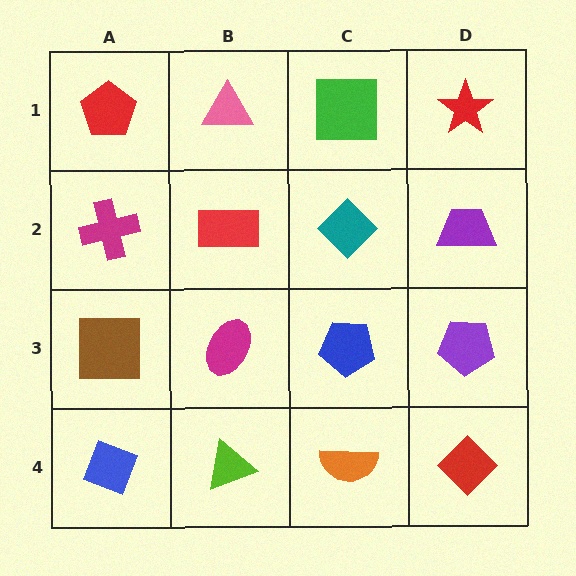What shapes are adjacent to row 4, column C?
A blue pentagon (row 3, column C), a lime triangle (row 4, column B), a red diamond (row 4, column D).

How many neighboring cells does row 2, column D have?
3.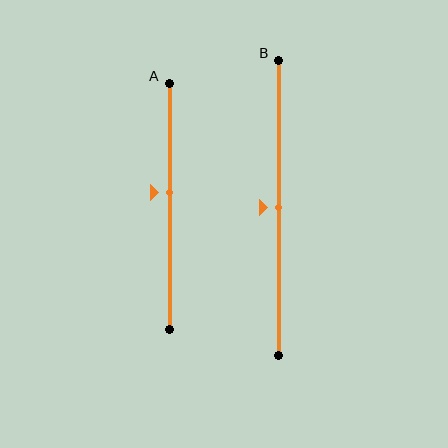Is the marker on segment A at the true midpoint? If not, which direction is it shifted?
No, the marker on segment A is shifted upward by about 5% of the segment length.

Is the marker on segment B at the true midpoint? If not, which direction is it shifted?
Yes, the marker on segment B is at the true midpoint.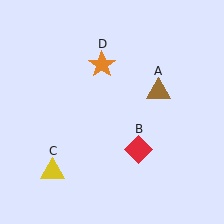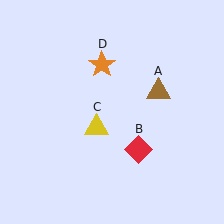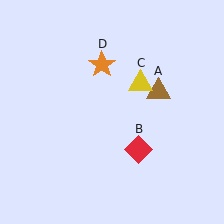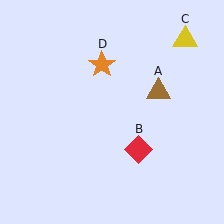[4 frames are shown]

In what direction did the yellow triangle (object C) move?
The yellow triangle (object C) moved up and to the right.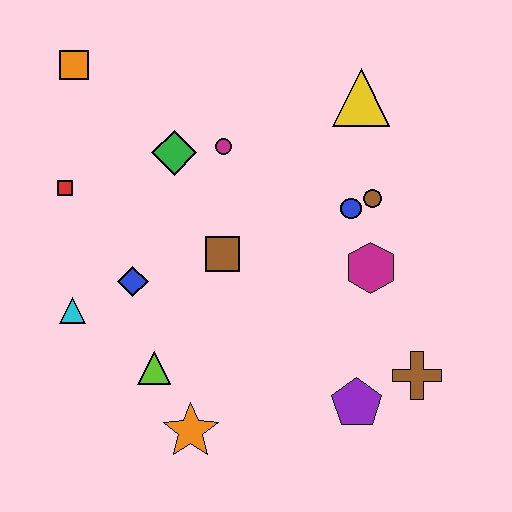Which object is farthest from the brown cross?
The orange square is farthest from the brown cross.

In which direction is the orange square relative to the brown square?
The orange square is above the brown square.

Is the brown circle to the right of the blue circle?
Yes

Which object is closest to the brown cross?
The purple pentagon is closest to the brown cross.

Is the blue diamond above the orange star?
Yes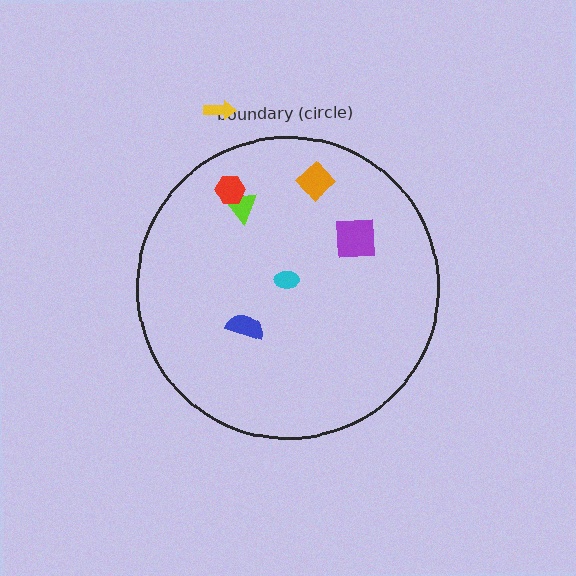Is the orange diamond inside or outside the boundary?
Inside.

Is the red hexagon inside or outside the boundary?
Inside.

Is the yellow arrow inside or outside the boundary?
Outside.